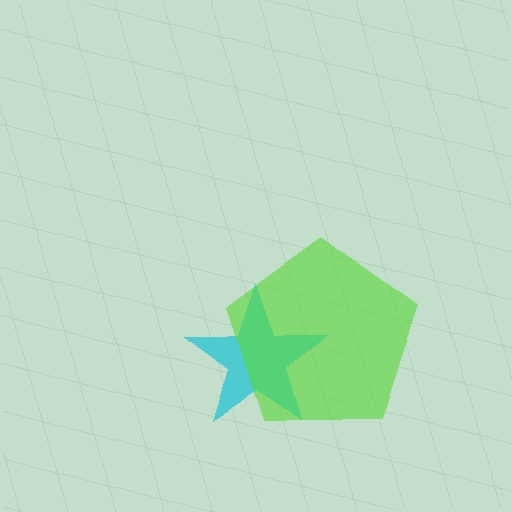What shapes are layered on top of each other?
The layered shapes are: a cyan star, a lime pentagon.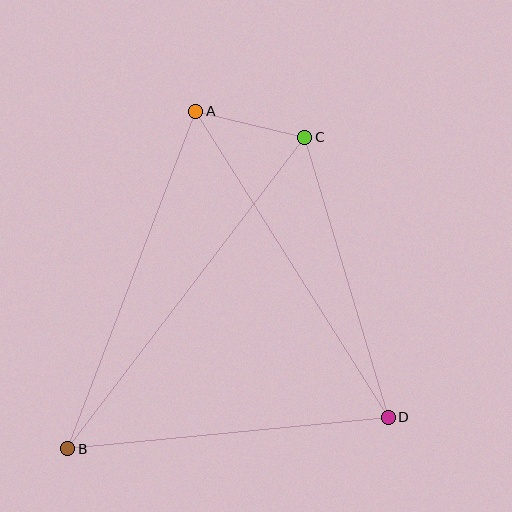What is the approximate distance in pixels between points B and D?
The distance between B and D is approximately 322 pixels.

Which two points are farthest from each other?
Points B and C are farthest from each other.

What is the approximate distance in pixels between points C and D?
The distance between C and D is approximately 293 pixels.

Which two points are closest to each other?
Points A and C are closest to each other.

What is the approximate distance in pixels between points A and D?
The distance between A and D is approximately 362 pixels.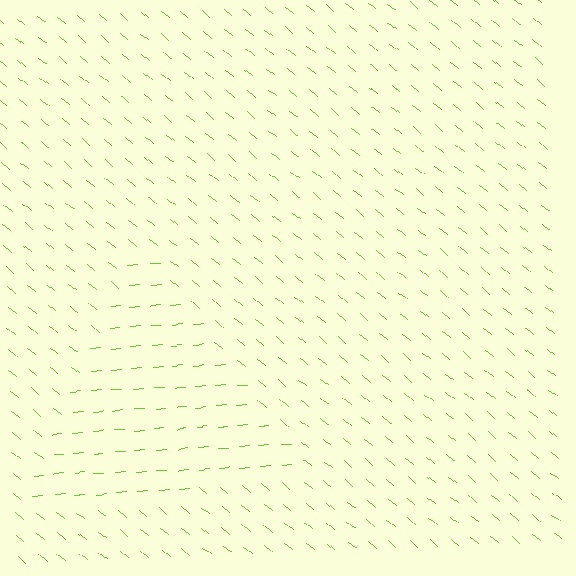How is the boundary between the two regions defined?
The boundary is defined purely by a change in line orientation (approximately 45 degrees difference). All lines are the same color and thickness.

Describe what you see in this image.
The image is filled with small lime line segments. A triangle region in the image has lines oriented differently from the surrounding lines, creating a visible texture boundary.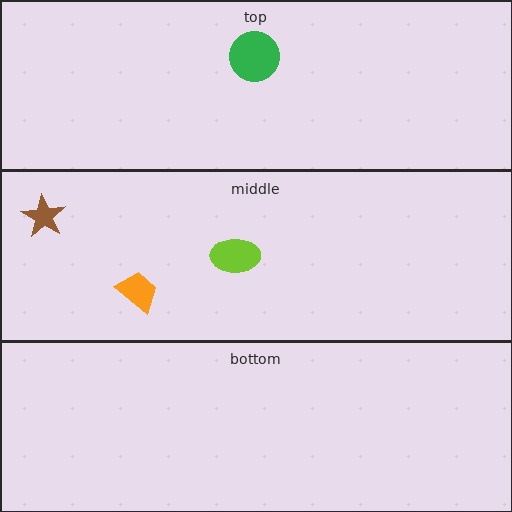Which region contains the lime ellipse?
The middle region.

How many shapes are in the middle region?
3.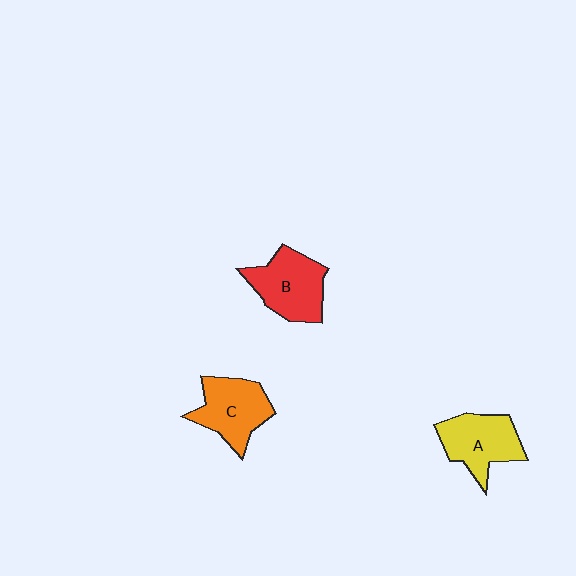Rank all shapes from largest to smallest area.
From largest to smallest: B (red), A (yellow), C (orange).